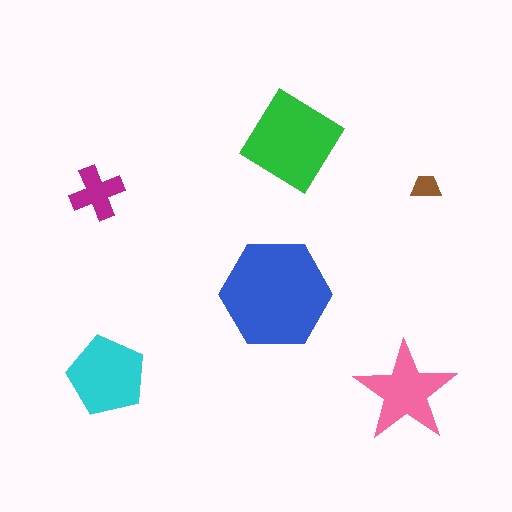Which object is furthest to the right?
The brown trapezoid is rightmost.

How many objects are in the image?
There are 6 objects in the image.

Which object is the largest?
The blue hexagon.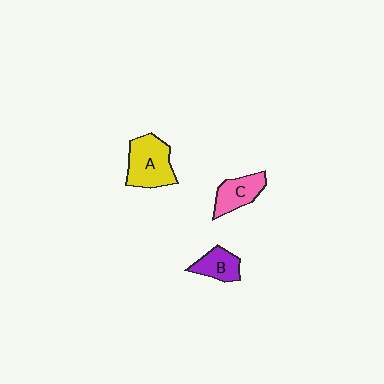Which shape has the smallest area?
Shape B (purple).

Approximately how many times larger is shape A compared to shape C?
Approximately 1.4 times.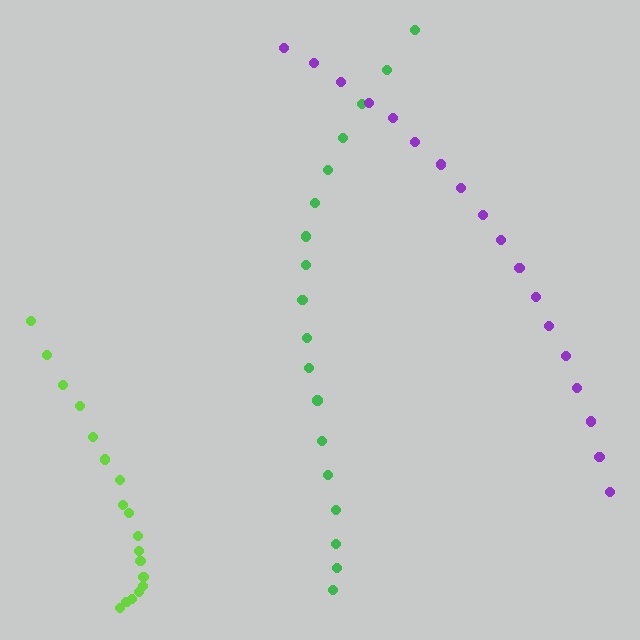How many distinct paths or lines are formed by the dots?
There are 3 distinct paths.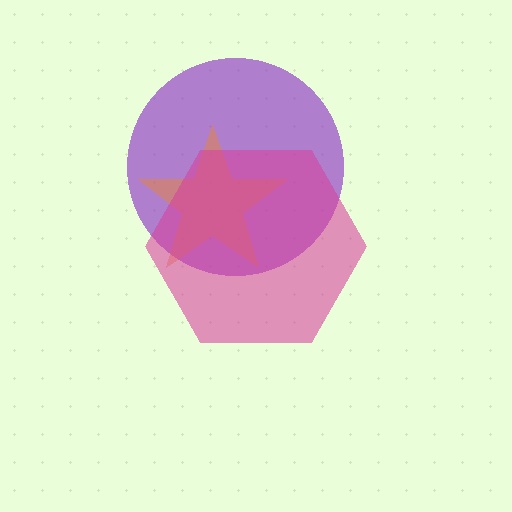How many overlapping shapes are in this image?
There are 3 overlapping shapes in the image.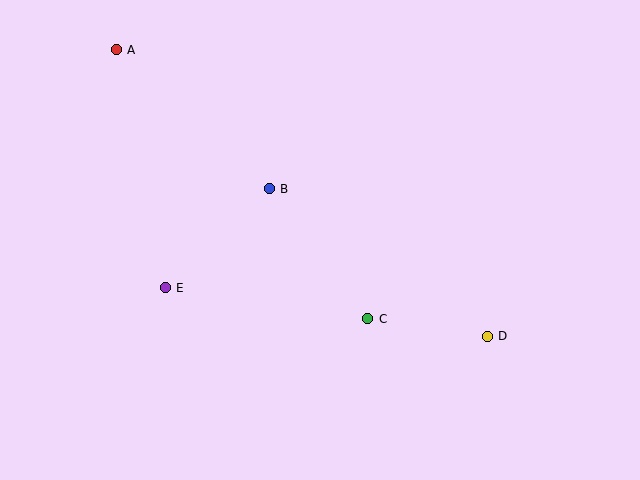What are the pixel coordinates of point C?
Point C is at (368, 319).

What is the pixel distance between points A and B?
The distance between A and B is 207 pixels.